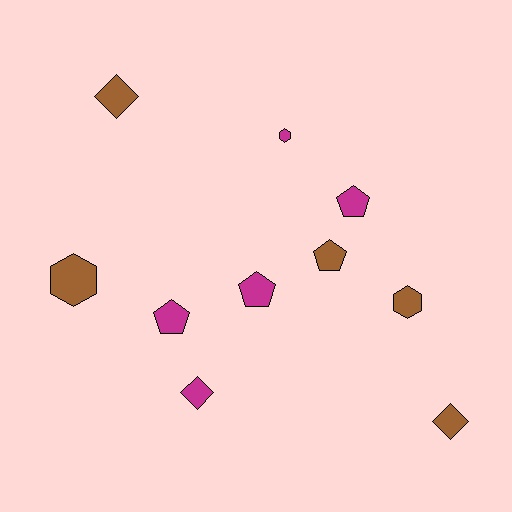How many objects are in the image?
There are 10 objects.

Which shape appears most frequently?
Pentagon, with 4 objects.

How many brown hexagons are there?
There are 2 brown hexagons.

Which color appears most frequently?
Magenta, with 5 objects.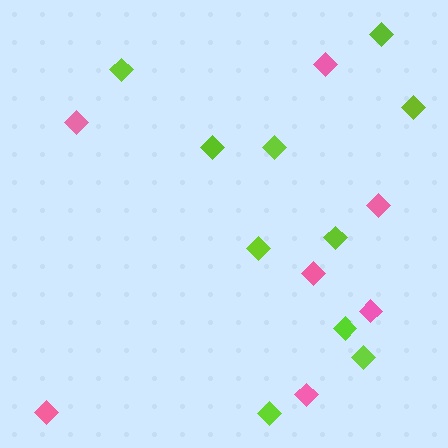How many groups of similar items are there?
There are 2 groups: one group of pink diamonds (7) and one group of lime diamonds (10).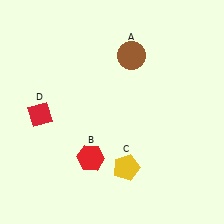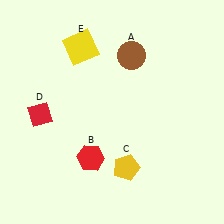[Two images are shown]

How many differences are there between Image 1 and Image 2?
There is 1 difference between the two images.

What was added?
A yellow square (E) was added in Image 2.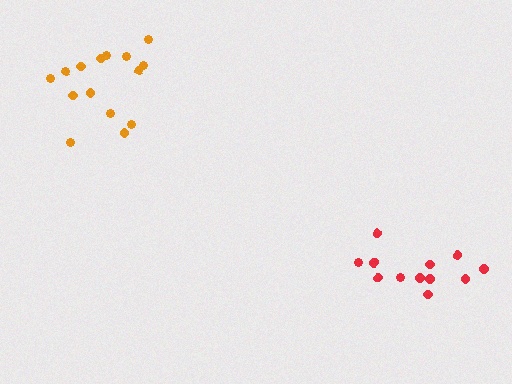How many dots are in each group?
Group 1: 12 dots, Group 2: 15 dots (27 total).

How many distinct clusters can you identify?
There are 2 distinct clusters.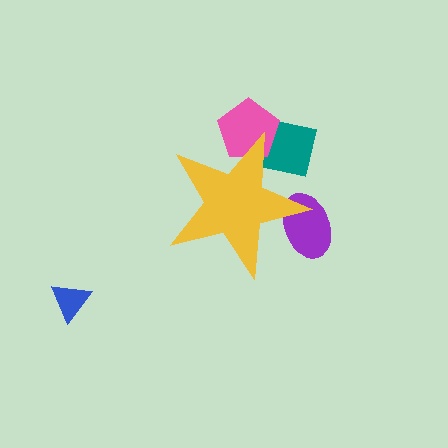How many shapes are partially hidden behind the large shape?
3 shapes are partially hidden.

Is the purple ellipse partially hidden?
Yes, the purple ellipse is partially hidden behind the yellow star.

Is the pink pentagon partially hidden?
Yes, the pink pentagon is partially hidden behind the yellow star.